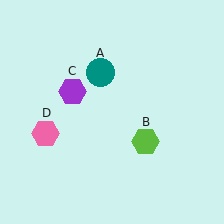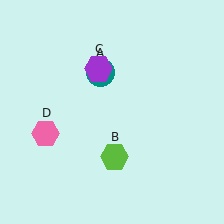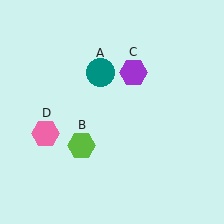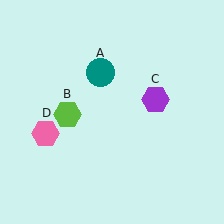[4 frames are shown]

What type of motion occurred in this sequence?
The lime hexagon (object B), purple hexagon (object C) rotated clockwise around the center of the scene.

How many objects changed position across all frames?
2 objects changed position: lime hexagon (object B), purple hexagon (object C).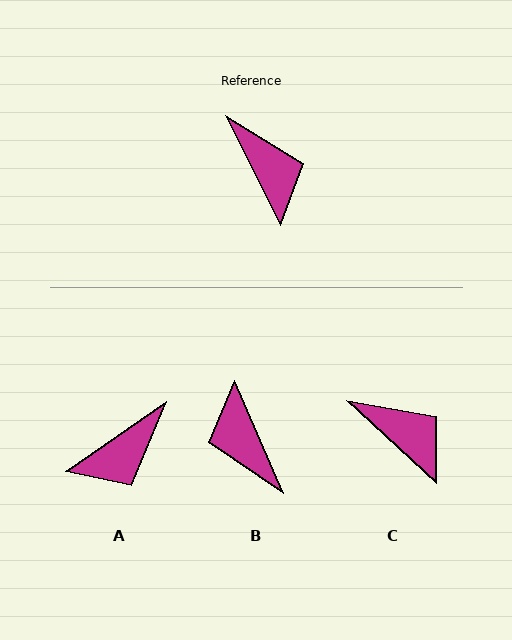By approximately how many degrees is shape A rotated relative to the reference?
Approximately 82 degrees clockwise.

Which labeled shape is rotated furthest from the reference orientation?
B, about 177 degrees away.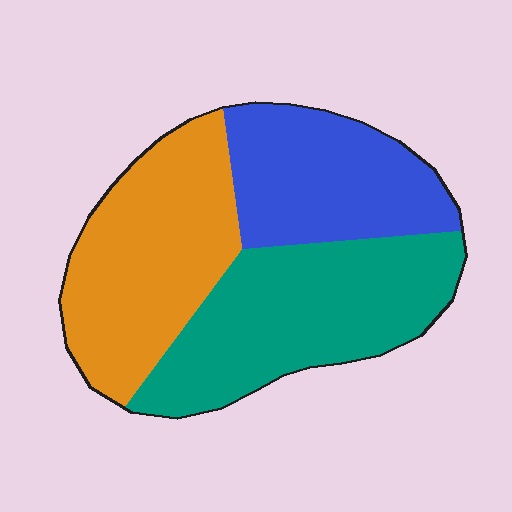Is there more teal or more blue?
Teal.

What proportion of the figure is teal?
Teal takes up about three eighths (3/8) of the figure.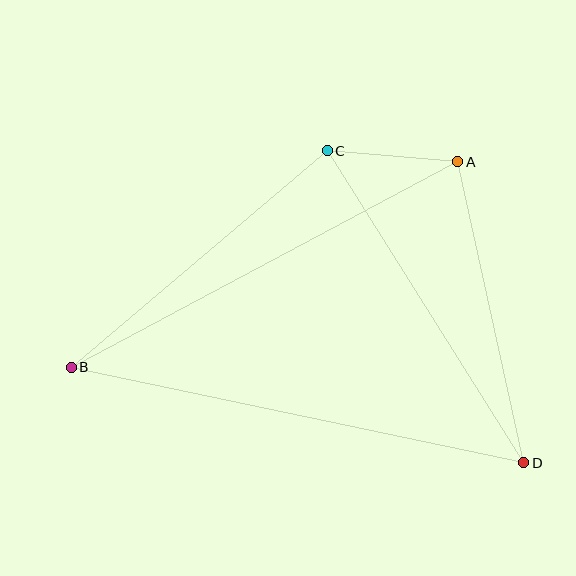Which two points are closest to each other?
Points A and C are closest to each other.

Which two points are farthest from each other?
Points B and D are farthest from each other.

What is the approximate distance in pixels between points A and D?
The distance between A and D is approximately 308 pixels.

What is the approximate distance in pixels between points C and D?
The distance between C and D is approximately 369 pixels.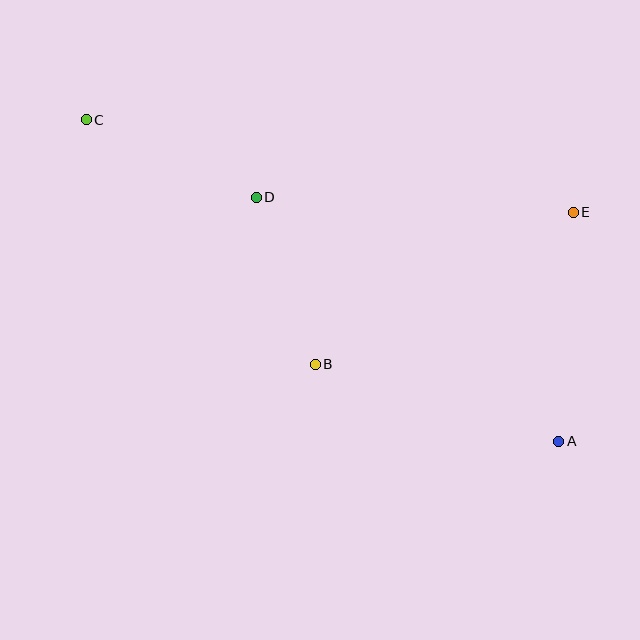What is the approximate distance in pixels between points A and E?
The distance between A and E is approximately 230 pixels.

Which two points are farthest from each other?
Points A and C are farthest from each other.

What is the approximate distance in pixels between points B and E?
The distance between B and E is approximately 299 pixels.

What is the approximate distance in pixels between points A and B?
The distance between A and B is approximately 255 pixels.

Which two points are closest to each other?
Points B and D are closest to each other.